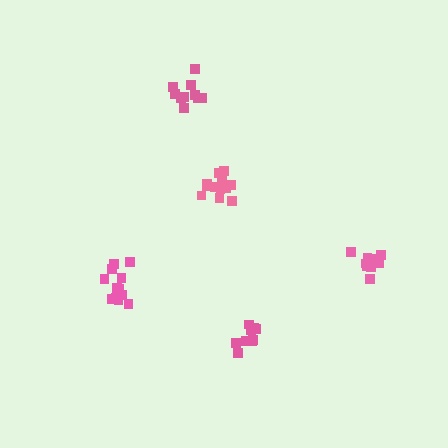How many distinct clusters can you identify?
There are 5 distinct clusters.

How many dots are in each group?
Group 1: 14 dots, Group 2: 9 dots, Group 3: 10 dots, Group 4: 12 dots, Group 5: 9 dots (54 total).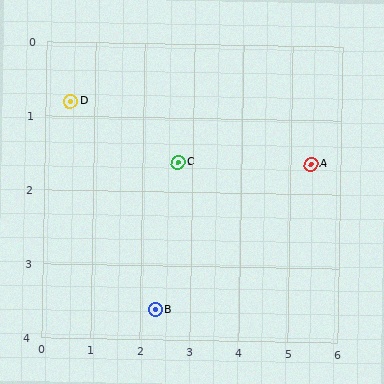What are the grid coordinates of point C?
Point C is at approximately (2.7, 1.6).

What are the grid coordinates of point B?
Point B is at approximately (2.3, 3.6).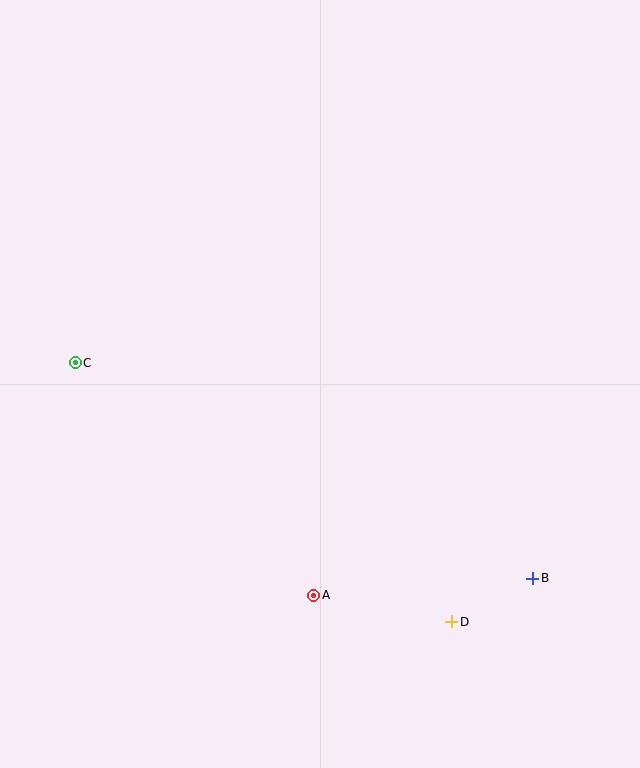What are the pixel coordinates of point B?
Point B is at (533, 578).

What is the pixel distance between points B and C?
The distance between B and C is 506 pixels.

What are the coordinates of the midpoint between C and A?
The midpoint between C and A is at (194, 479).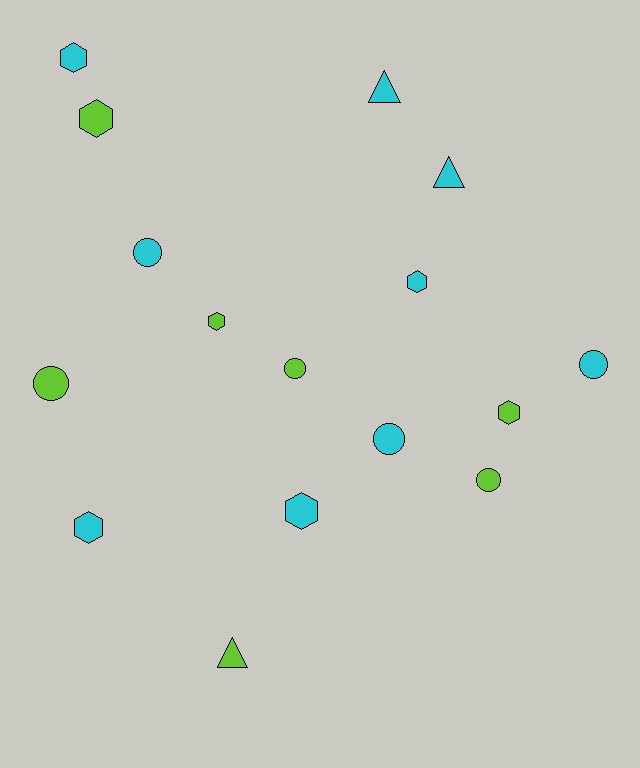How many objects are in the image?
There are 16 objects.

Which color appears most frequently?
Cyan, with 9 objects.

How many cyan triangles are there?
There are 2 cyan triangles.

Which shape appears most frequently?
Hexagon, with 7 objects.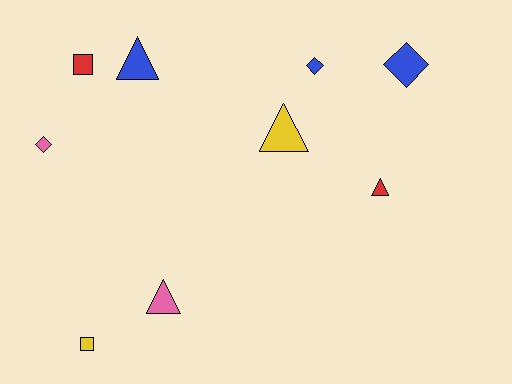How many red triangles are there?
There is 1 red triangle.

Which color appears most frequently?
Blue, with 3 objects.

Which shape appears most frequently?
Triangle, with 4 objects.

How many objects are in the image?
There are 9 objects.